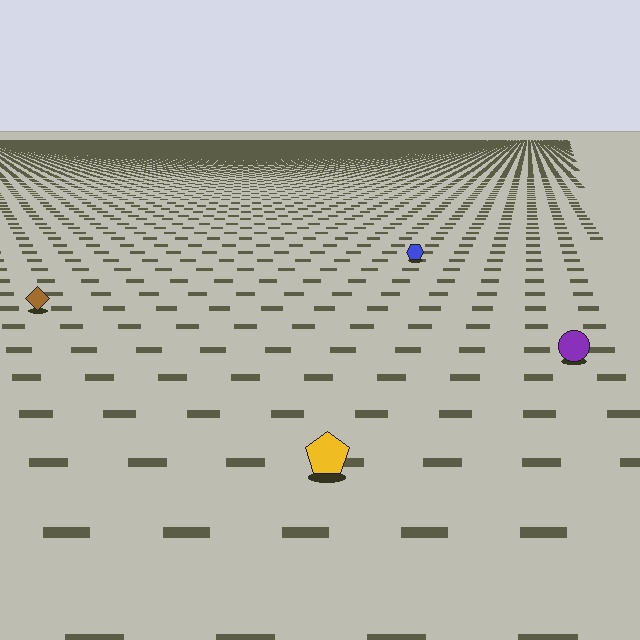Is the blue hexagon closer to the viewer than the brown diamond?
No. The brown diamond is closer — you can tell from the texture gradient: the ground texture is coarser near it.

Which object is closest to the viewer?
The yellow pentagon is closest. The texture marks near it are larger and more spread out.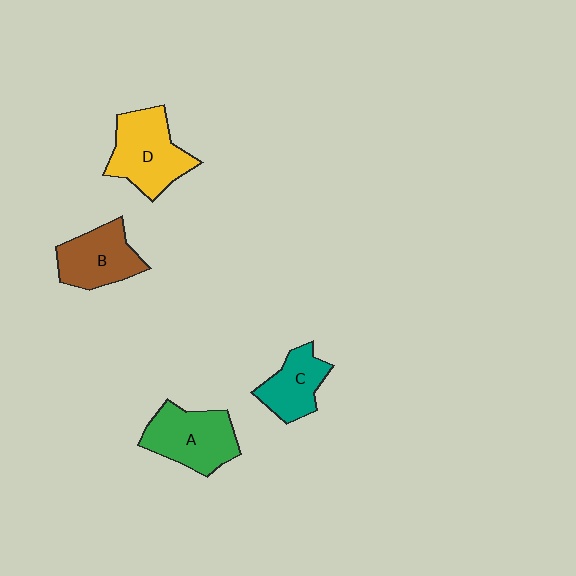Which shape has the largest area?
Shape D (yellow).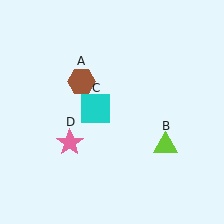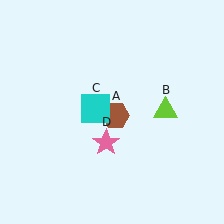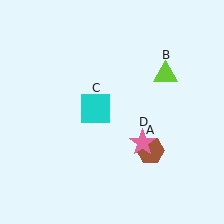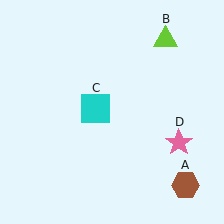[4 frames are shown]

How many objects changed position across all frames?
3 objects changed position: brown hexagon (object A), lime triangle (object B), pink star (object D).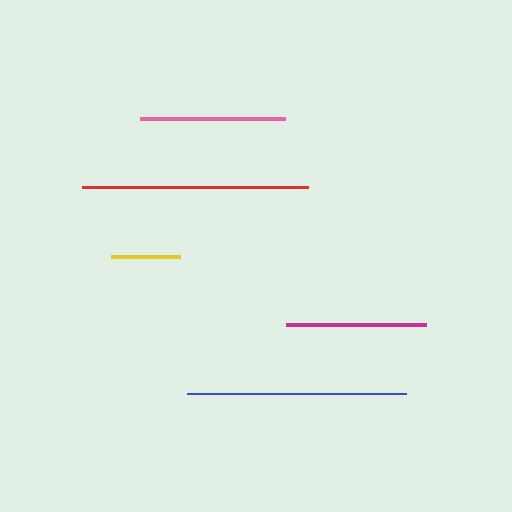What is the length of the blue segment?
The blue segment is approximately 219 pixels long.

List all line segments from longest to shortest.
From longest to shortest: red, blue, pink, magenta, yellow.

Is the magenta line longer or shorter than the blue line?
The blue line is longer than the magenta line.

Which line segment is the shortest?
The yellow line is the shortest at approximately 69 pixels.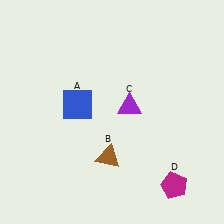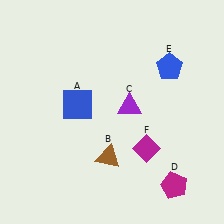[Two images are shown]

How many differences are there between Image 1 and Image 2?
There are 2 differences between the two images.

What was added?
A blue pentagon (E), a magenta diamond (F) were added in Image 2.